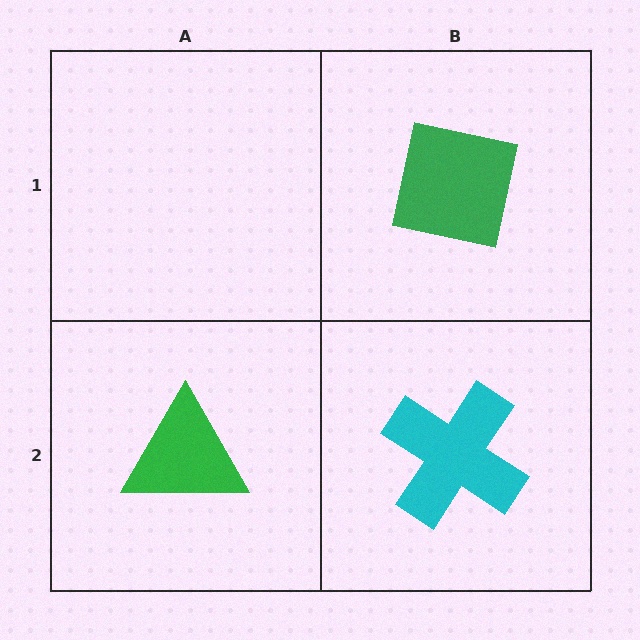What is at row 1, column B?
A green square.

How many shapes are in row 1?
1 shape.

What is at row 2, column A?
A green triangle.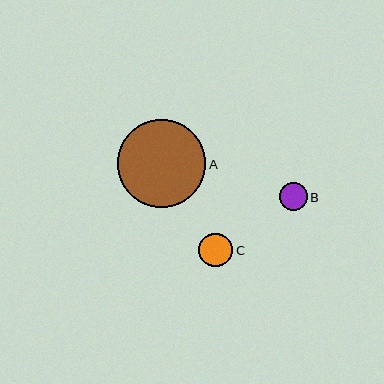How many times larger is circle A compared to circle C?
Circle A is approximately 2.6 times the size of circle C.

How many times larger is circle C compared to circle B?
Circle C is approximately 1.2 times the size of circle B.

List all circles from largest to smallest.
From largest to smallest: A, C, B.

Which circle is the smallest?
Circle B is the smallest with a size of approximately 28 pixels.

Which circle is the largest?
Circle A is the largest with a size of approximately 88 pixels.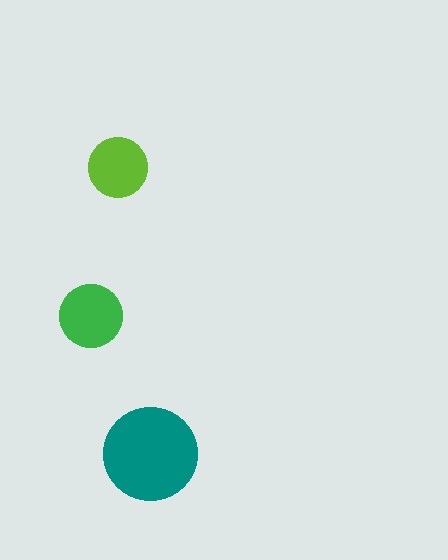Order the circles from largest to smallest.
the teal one, the green one, the lime one.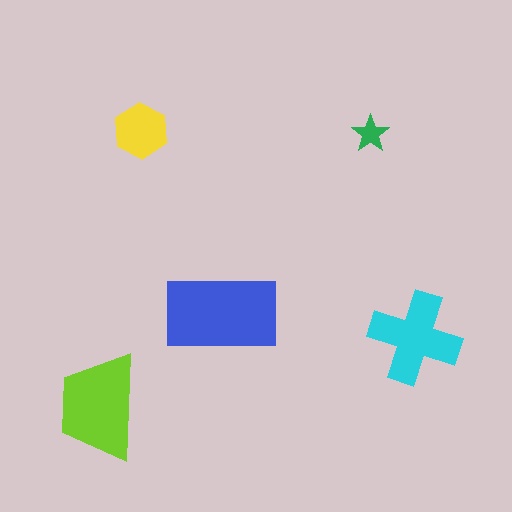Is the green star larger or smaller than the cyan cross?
Smaller.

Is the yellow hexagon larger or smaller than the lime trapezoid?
Smaller.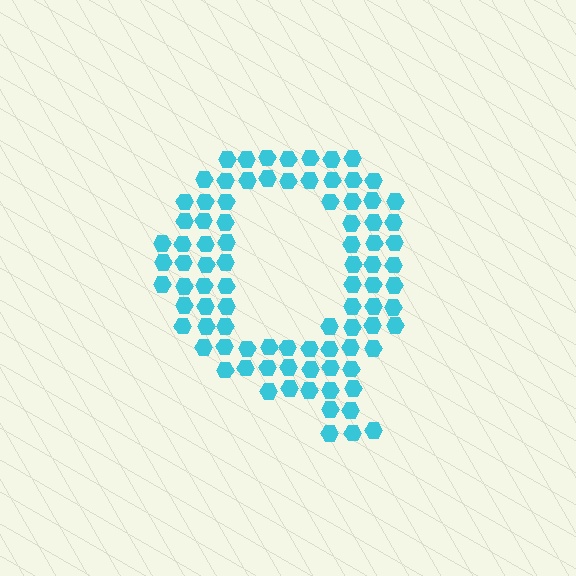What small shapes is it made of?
It is made of small hexagons.